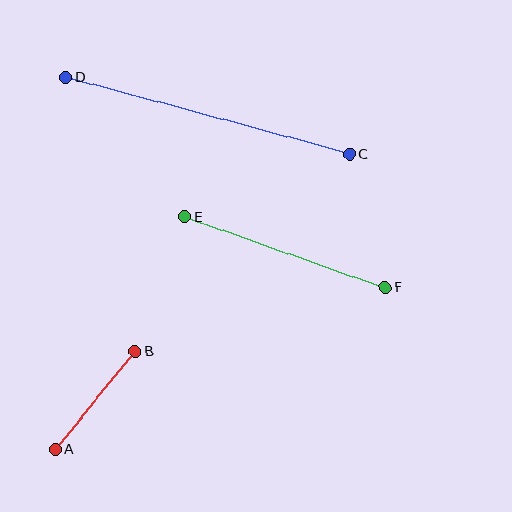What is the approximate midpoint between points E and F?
The midpoint is at approximately (285, 252) pixels.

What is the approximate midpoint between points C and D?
The midpoint is at approximately (208, 116) pixels.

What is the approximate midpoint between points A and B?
The midpoint is at approximately (95, 400) pixels.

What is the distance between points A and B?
The distance is approximately 127 pixels.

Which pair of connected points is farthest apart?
Points C and D are farthest apart.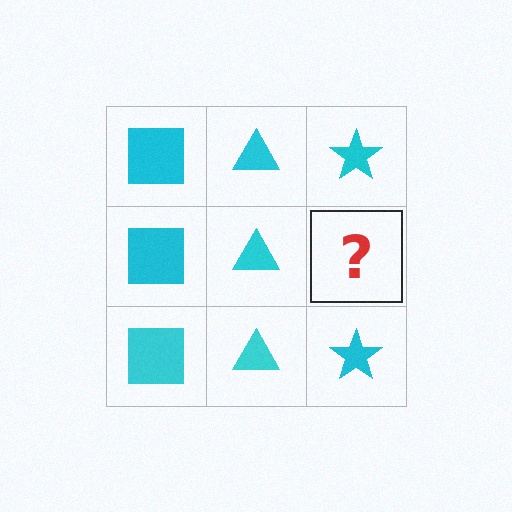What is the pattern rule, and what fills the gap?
The rule is that each column has a consistent shape. The gap should be filled with a cyan star.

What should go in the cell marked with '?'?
The missing cell should contain a cyan star.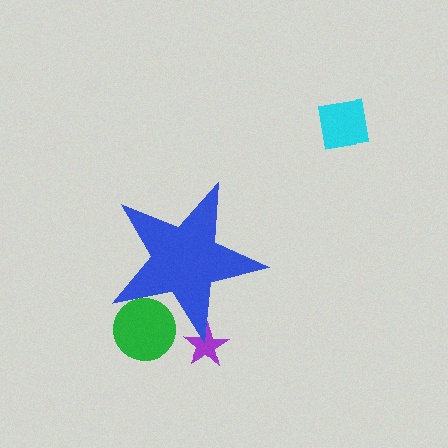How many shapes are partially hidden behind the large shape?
2 shapes are partially hidden.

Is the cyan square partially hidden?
No, the cyan square is fully visible.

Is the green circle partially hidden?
Yes, the green circle is partially hidden behind the blue star.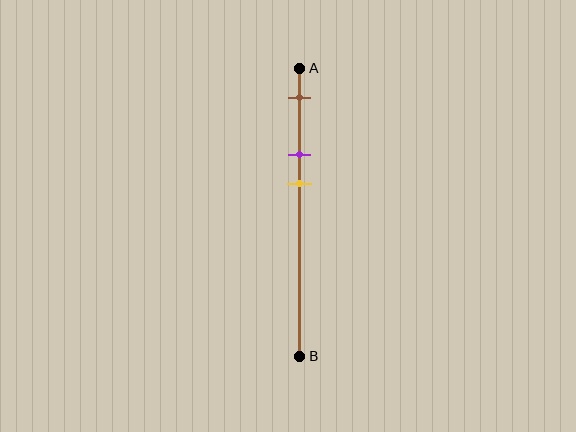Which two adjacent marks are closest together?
The purple and yellow marks are the closest adjacent pair.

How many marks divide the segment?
There are 3 marks dividing the segment.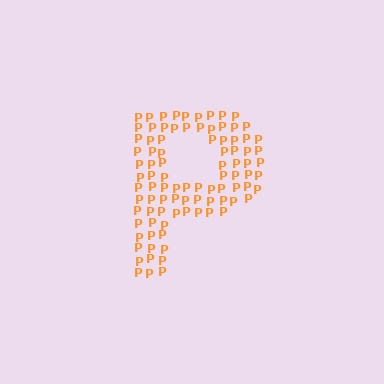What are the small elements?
The small elements are letter P's.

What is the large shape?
The large shape is the letter P.